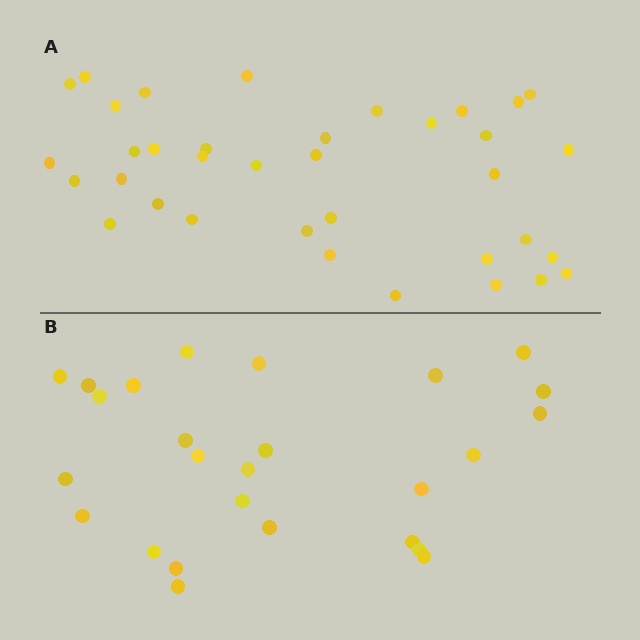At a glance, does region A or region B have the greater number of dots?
Region A (the top region) has more dots.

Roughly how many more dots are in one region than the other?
Region A has roughly 10 or so more dots than region B.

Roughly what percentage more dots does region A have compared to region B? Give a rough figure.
About 40% more.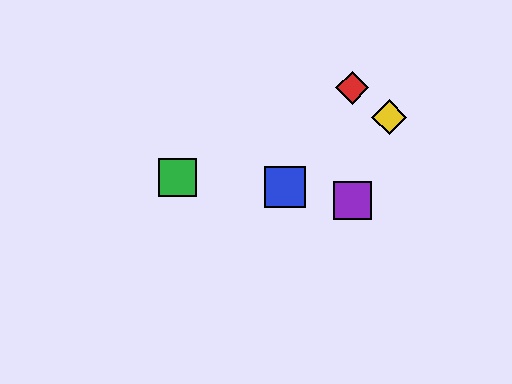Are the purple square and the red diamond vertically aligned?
Yes, both are at x≈352.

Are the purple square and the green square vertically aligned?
No, the purple square is at x≈352 and the green square is at x≈177.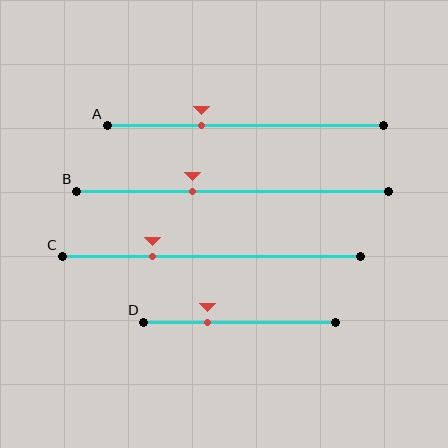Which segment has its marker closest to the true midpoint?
Segment B has its marker closest to the true midpoint.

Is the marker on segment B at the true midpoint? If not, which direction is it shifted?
No, the marker on segment B is shifted to the left by about 13% of the segment length.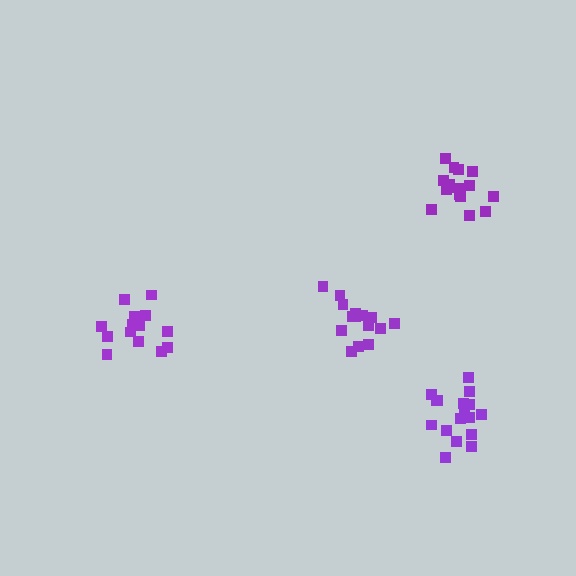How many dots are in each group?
Group 1: 17 dots, Group 2: 15 dots, Group 3: 17 dots, Group 4: 14 dots (63 total).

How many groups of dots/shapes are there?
There are 4 groups.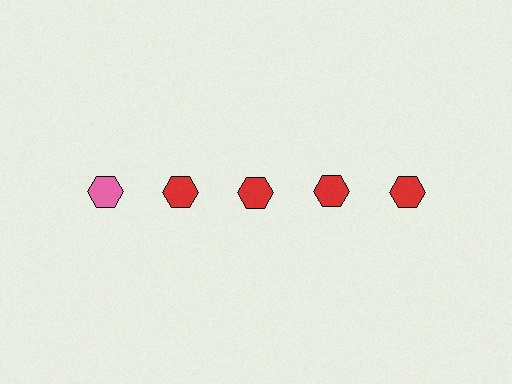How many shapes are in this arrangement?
There are 5 shapes arranged in a grid pattern.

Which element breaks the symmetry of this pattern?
The pink hexagon in the top row, leftmost column breaks the symmetry. All other shapes are red hexagons.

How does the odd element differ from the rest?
It has a different color: pink instead of red.